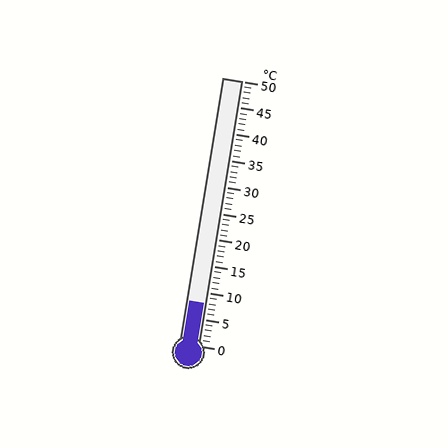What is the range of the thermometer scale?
The thermometer scale ranges from 0°C to 50°C.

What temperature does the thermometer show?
The thermometer shows approximately 8°C.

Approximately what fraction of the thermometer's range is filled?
The thermometer is filled to approximately 15% of its range.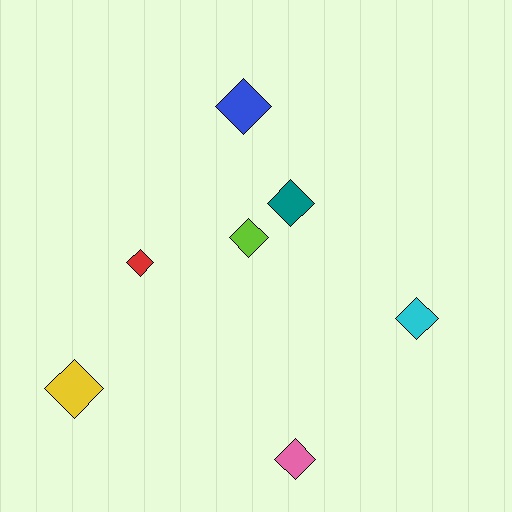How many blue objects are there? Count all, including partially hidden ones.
There is 1 blue object.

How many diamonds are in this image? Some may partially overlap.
There are 7 diamonds.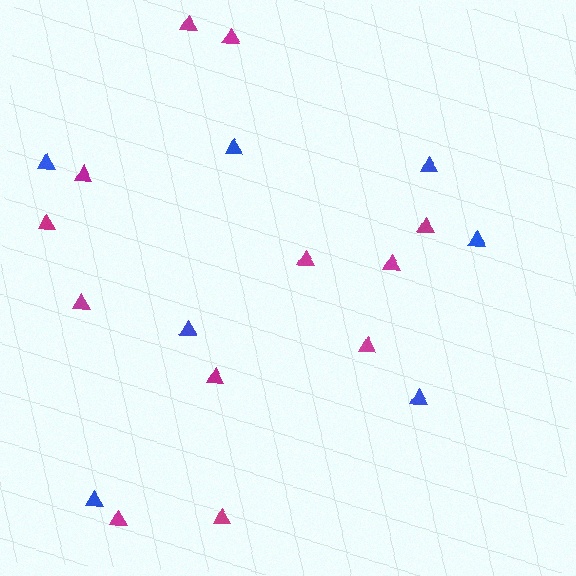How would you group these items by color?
There are 2 groups: one group of magenta triangles (12) and one group of blue triangles (7).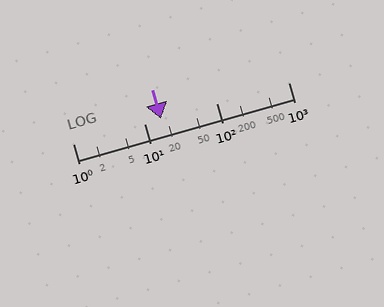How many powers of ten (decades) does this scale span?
The scale spans 3 decades, from 1 to 1000.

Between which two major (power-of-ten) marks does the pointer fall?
The pointer is between 10 and 100.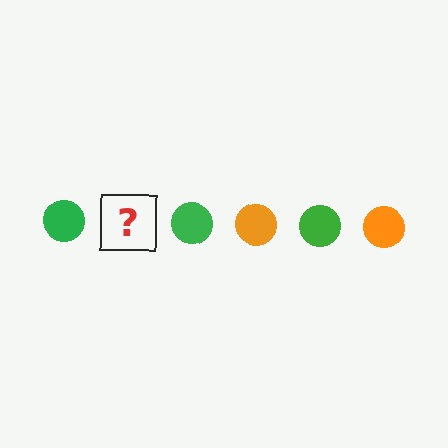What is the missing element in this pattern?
The missing element is an orange circle.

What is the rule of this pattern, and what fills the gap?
The rule is that the pattern cycles through green, orange circles. The gap should be filled with an orange circle.